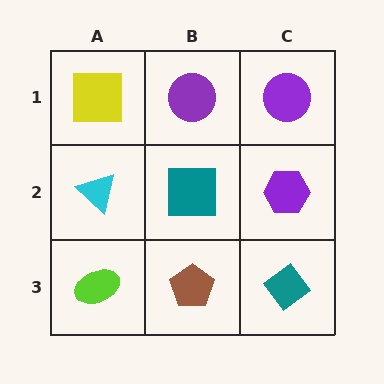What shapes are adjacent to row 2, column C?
A purple circle (row 1, column C), a teal diamond (row 3, column C), a teal square (row 2, column B).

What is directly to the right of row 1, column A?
A purple circle.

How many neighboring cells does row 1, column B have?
3.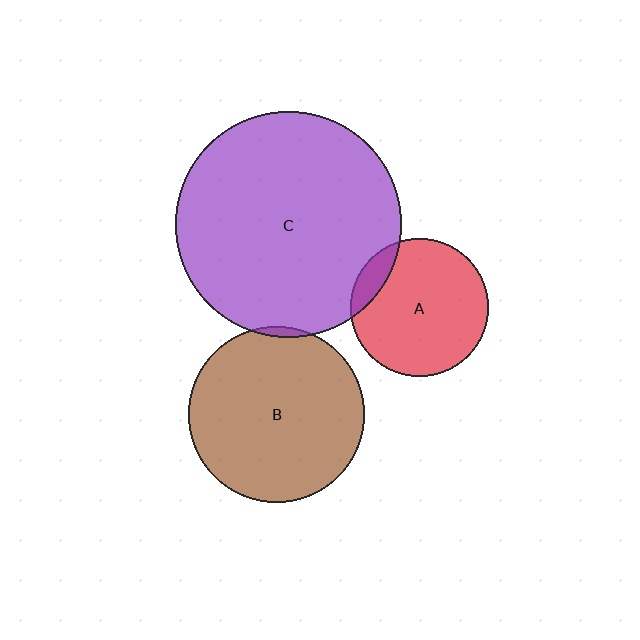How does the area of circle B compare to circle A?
Approximately 1.6 times.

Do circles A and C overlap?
Yes.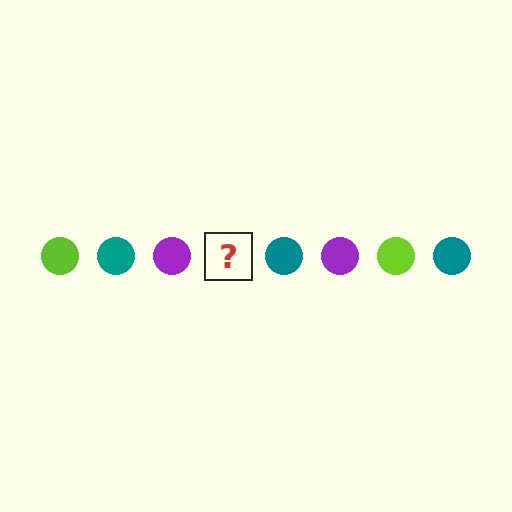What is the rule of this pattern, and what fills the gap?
The rule is that the pattern cycles through lime, teal, purple circles. The gap should be filled with a lime circle.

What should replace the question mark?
The question mark should be replaced with a lime circle.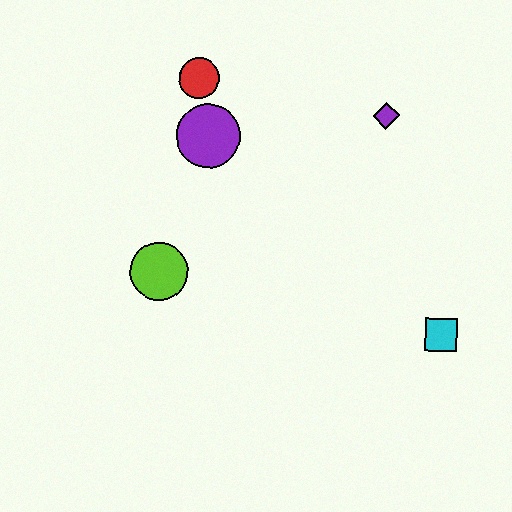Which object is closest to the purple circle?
The red circle is closest to the purple circle.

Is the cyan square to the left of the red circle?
No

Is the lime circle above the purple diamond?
No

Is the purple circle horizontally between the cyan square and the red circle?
Yes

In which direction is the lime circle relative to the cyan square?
The lime circle is to the left of the cyan square.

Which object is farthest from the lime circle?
The cyan square is farthest from the lime circle.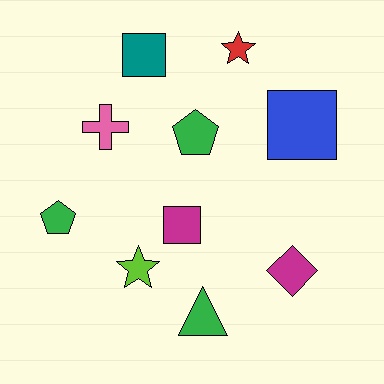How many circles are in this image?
There are no circles.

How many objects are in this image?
There are 10 objects.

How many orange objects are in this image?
There are no orange objects.